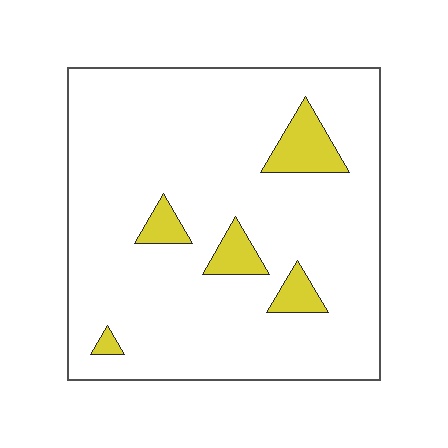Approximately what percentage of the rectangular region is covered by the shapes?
Approximately 10%.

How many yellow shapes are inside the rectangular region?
5.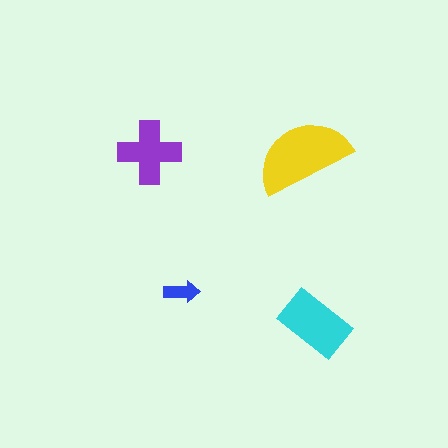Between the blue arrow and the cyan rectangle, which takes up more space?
The cyan rectangle.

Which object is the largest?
The yellow semicircle.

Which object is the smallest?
The blue arrow.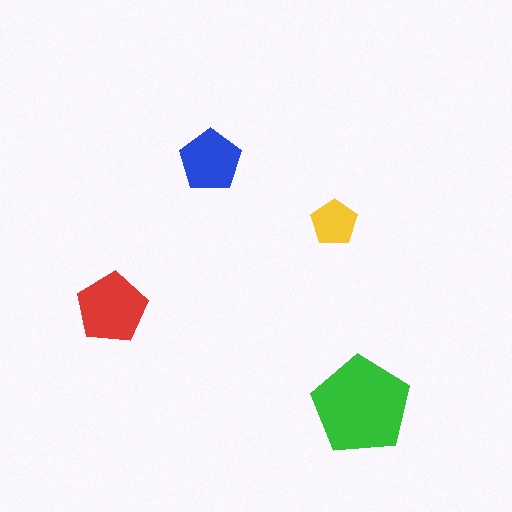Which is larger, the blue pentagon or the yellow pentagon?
The blue one.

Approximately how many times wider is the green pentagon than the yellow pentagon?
About 2 times wider.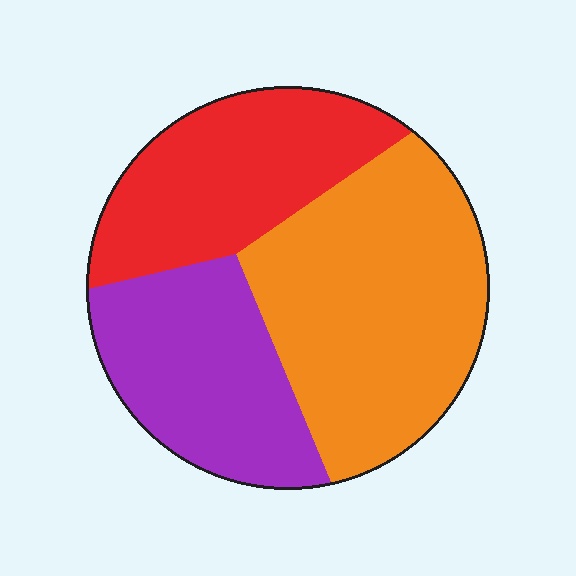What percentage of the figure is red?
Red takes up about one quarter (1/4) of the figure.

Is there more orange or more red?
Orange.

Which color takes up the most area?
Orange, at roughly 45%.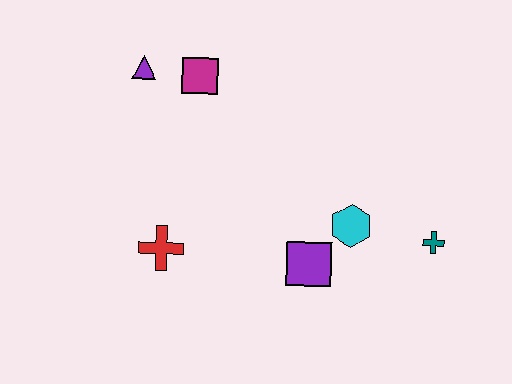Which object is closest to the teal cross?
The cyan hexagon is closest to the teal cross.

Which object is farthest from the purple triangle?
The teal cross is farthest from the purple triangle.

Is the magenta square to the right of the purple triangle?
Yes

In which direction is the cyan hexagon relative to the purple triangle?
The cyan hexagon is to the right of the purple triangle.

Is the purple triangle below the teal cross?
No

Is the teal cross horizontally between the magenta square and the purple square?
No